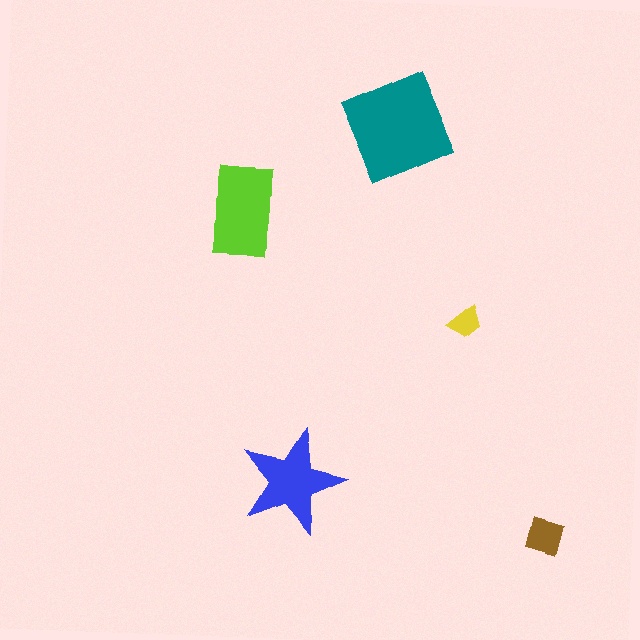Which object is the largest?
The teal square.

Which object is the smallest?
The yellow trapezoid.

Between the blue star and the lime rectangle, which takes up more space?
The lime rectangle.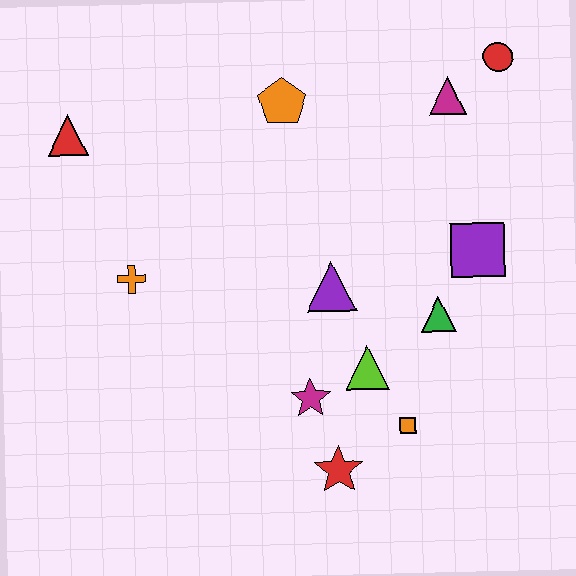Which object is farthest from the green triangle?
The red triangle is farthest from the green triangle.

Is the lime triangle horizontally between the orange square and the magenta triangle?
No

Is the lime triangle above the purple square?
No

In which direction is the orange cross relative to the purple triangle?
The orange cross is to the left of the purple triangle.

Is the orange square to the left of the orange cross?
No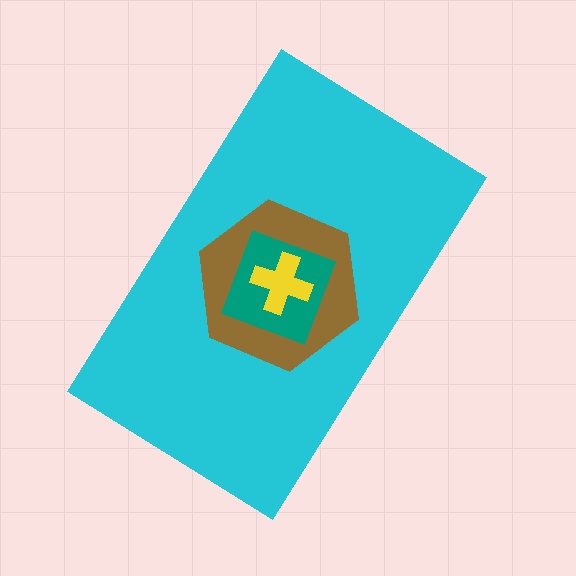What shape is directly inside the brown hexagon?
The teal diamond.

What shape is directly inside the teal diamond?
The yellow cross.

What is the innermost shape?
The yellow cross.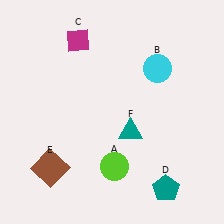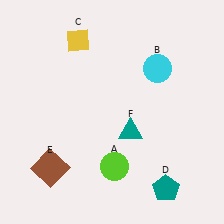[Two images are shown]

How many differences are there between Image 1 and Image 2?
There is 1 difference between the two images.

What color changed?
The diamond (C) changed from magenta in Image 1 to yellow in Image 2.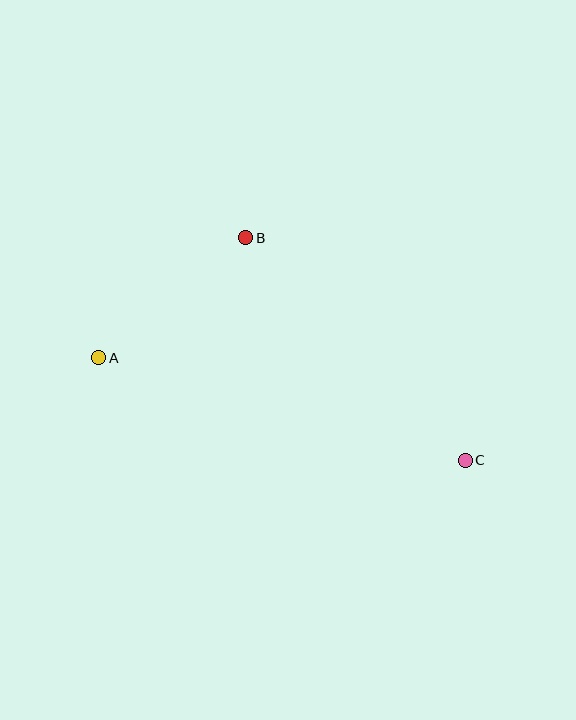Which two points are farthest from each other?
Points A and C are farthest from each other.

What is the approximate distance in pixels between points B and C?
The distance between B and C is approximately 312 pixels.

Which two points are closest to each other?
Points A and B are closest to each other.